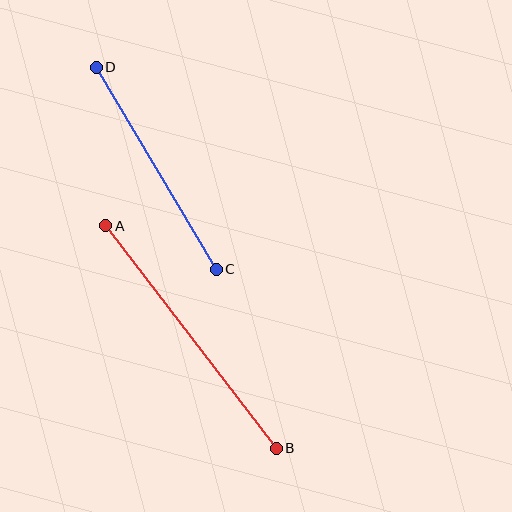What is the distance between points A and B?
The distance is approximately 280 pixels.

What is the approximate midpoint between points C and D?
The midpoint is at approximately (156, 168) pixels.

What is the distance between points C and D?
The distance is approximately 235 pixels.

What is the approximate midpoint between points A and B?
The midpoint is at approximately (191, 337) pixels.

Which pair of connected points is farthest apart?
Points A and B are farthest apart.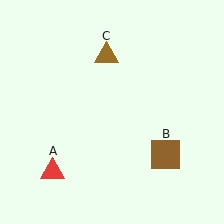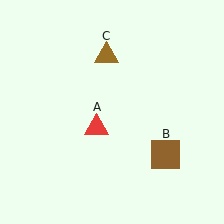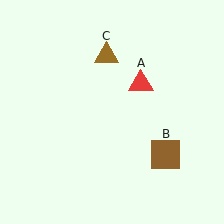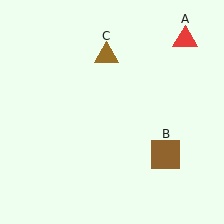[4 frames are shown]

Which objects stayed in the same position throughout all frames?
Brown square (object B) and brown triangle (object C) remained stationary.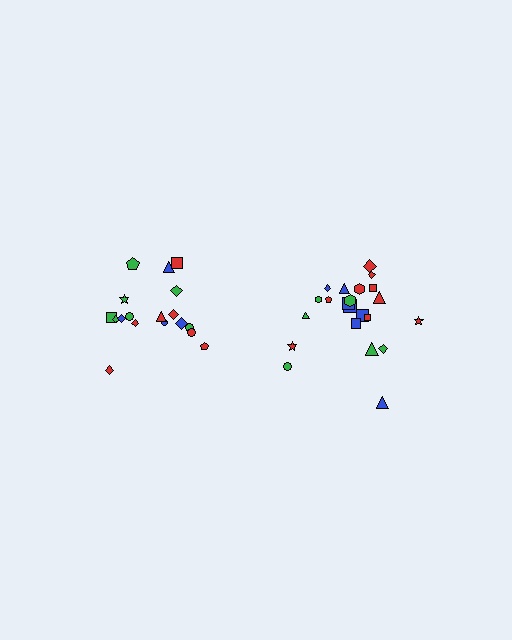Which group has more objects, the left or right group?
The right group.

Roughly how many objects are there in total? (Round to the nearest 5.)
Roughly 40 objects in total.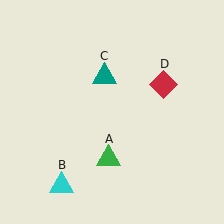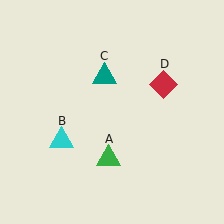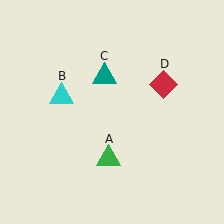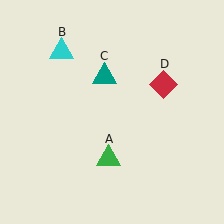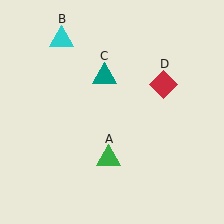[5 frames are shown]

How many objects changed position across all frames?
1 object changed position: cyan triangle (object B).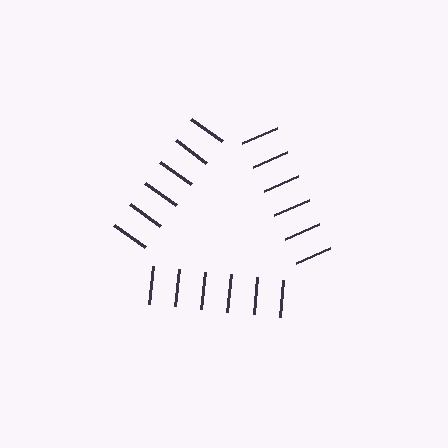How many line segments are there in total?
18 — 6 along each of the 3 edges.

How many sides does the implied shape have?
3 sides — the line-ends trace a triangle.